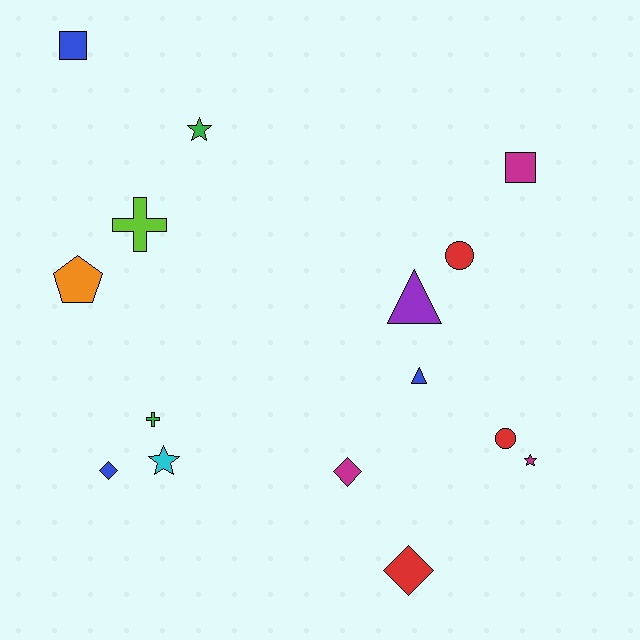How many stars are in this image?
There are 3 stars.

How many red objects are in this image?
There are 3 red objects.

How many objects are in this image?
There are 15 objects.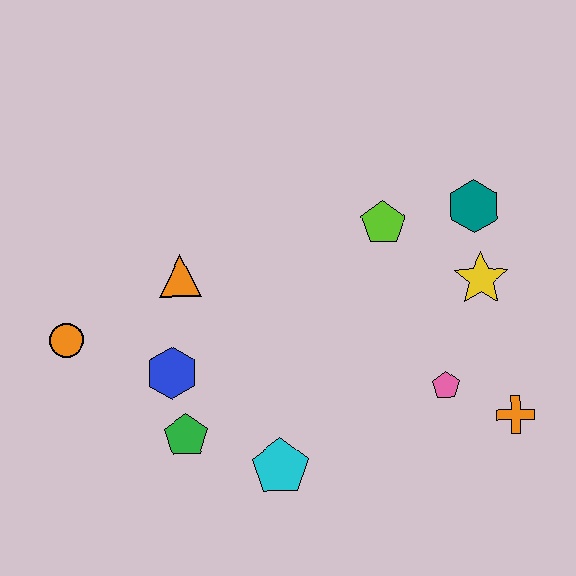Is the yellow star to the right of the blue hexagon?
Yes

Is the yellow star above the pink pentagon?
Yes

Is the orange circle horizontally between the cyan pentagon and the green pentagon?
No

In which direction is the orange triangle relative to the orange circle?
The orange triangle is to the right of the orange circle.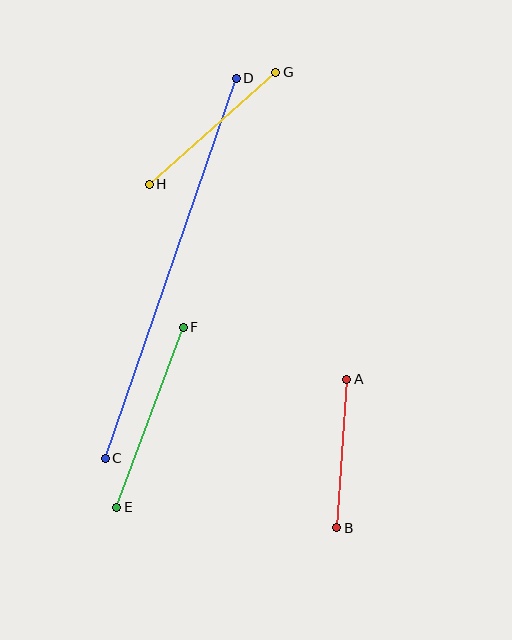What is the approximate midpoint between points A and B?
The midpoint is at approximately (342, 453) pixels.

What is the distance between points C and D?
The distance is approximately 402 pixels.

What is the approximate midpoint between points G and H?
The midpoint is at approximately (213, 128) pixels.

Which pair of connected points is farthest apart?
Points C and D are farthest apart.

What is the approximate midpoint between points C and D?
The midpoint is at approximately (171, 268) pixels.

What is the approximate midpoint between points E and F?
The midpoint is at approximately (150, 417) pixels.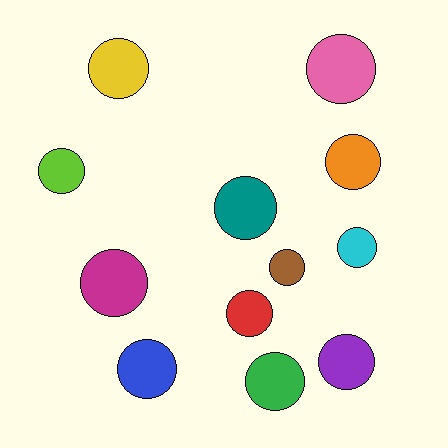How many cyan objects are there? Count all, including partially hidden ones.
There is 1 cyan object.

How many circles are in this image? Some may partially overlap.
There are 12 circles.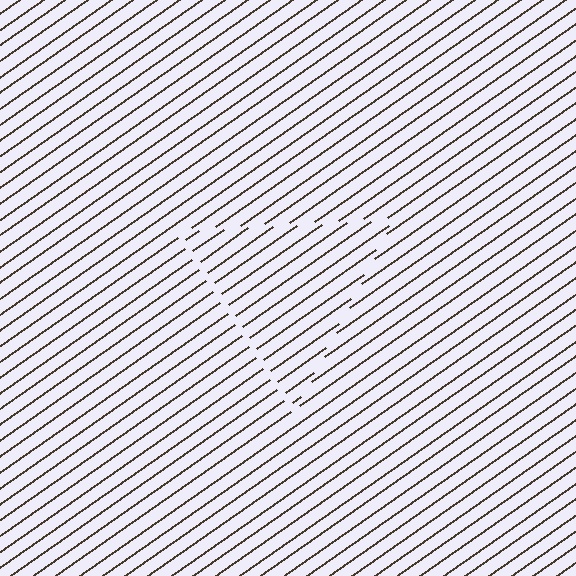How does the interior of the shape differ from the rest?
The interior of the shape contains the same grating, shifted by half a period — the contour is defined by the phase discontinuity where line-ends from the inner and outer gratings abut.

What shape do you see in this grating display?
An illusory triangle. The interior of the shape contains the same grating, shifted by half a period — the contour is defined by the phase discontinuity where line-ends from the inner and outer gratings abut.